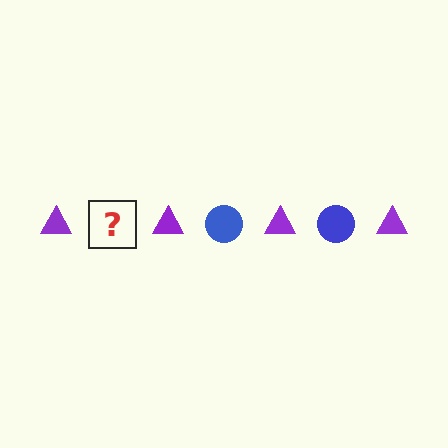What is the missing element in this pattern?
The missing element is a blue circle.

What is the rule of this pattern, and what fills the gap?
The rule is that the pattern alternates between purple triangle and blue circle. The gap should be filled with a blue circle.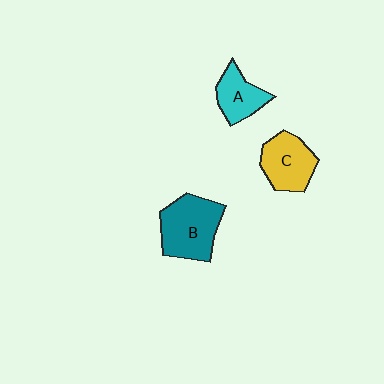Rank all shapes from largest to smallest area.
From largest to smallest: B (teal), C (yellow), A (cyan).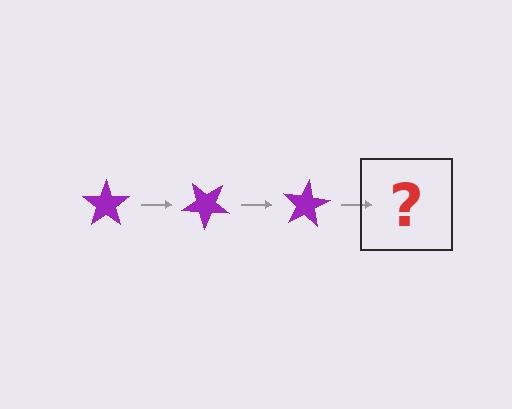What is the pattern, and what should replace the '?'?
The pattern is that the star rotates 40 degrees each step. The '?' should be a purple star rotated 120 degrees.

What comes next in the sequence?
The next element should be a purple star rotated 120 degrees.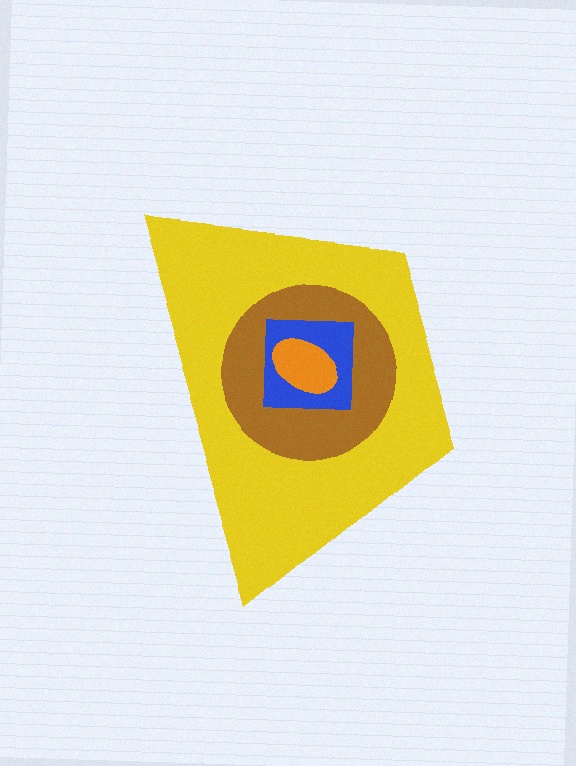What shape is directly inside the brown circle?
The blue square.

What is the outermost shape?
The yellow trapezoid.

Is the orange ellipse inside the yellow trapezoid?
Yes.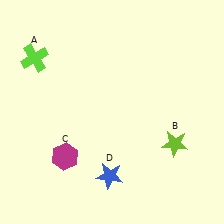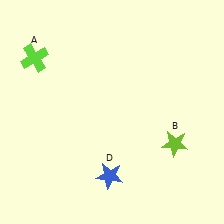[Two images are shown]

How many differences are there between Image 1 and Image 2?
There is 1 difference between the two images.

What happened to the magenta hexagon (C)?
The magenta hexagon (C) was removed in Image 2. It was in the bottom-left area of Image 1.